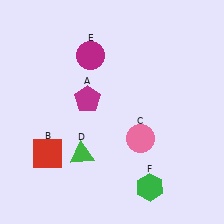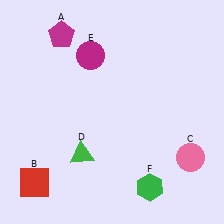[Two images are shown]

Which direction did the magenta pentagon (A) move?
The magenta pentagon (A) moved up.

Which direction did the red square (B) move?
The red square (B) moved down.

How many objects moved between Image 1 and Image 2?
3 objects moved between the two images.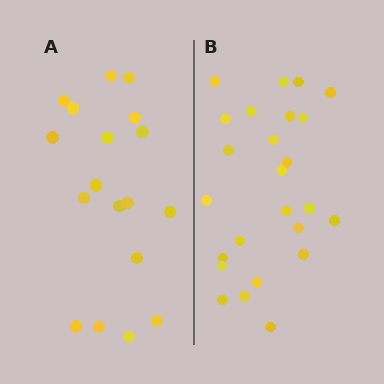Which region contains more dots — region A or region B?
Region B (the right region) has more dots.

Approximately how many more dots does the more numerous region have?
Region B has roughly 8 or so more dots than region A.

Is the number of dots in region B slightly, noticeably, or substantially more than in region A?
Region B has noticeably more, but not dramatically so. The ratio is roughly 1.4 to 1.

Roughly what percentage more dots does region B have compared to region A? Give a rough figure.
About 40% more.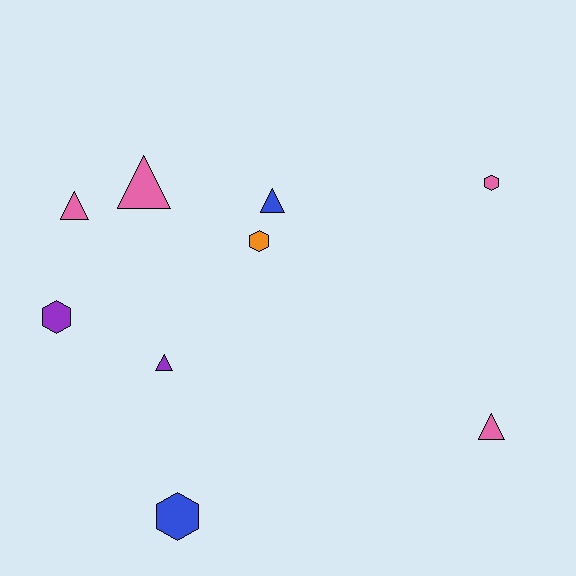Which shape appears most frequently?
Triangle, with 5 objects.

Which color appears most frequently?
Pink, with 4 objects.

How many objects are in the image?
There are 9 objects.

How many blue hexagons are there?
There is 1 blue hexagon.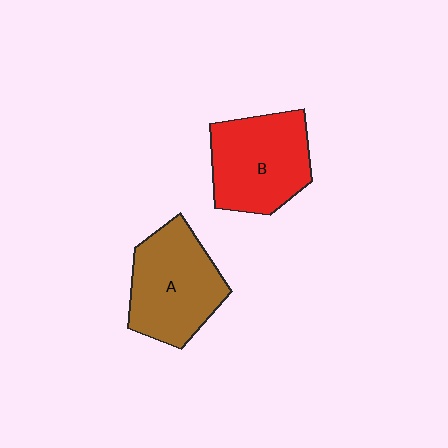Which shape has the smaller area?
Shape B (red).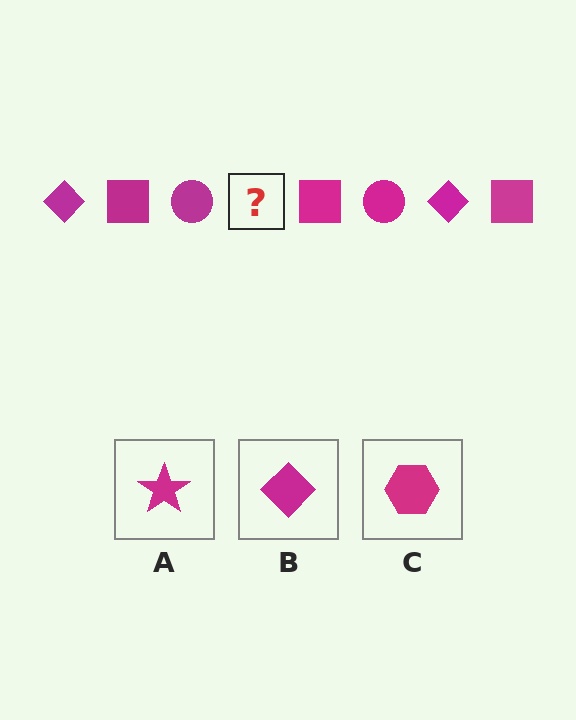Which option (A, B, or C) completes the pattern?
B.